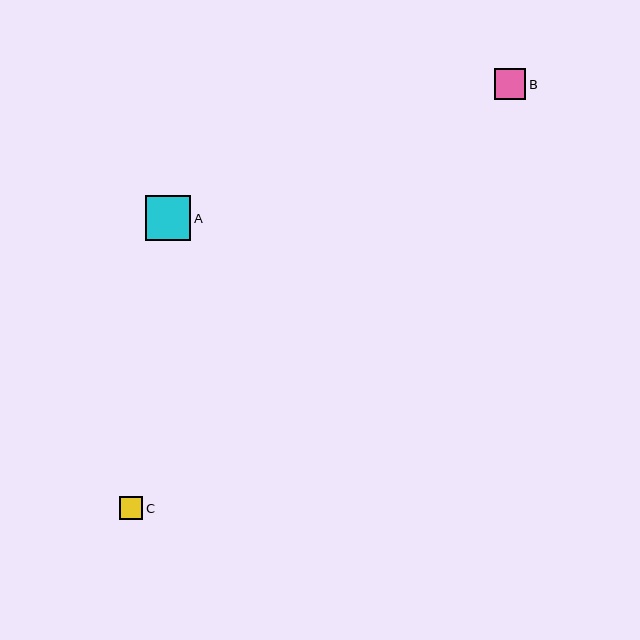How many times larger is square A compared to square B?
Square A is approximately 1.4 times the size of square B.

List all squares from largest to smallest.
From largest to smallest: A, B, C.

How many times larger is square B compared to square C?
Square B is approximately 1.4 times the size of square C.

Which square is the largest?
Square A is the largest with a size of approximately 45 pixels.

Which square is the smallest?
Square C is the smallest with a size of approximately 23 pixels.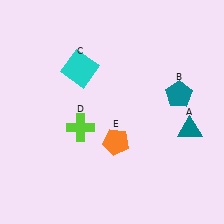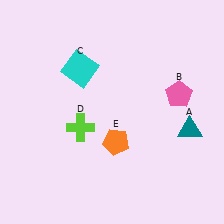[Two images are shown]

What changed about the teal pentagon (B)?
In Image 1, B is teal. In Image 2, it changed to pink.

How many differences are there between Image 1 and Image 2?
There is 1 difference between the two images.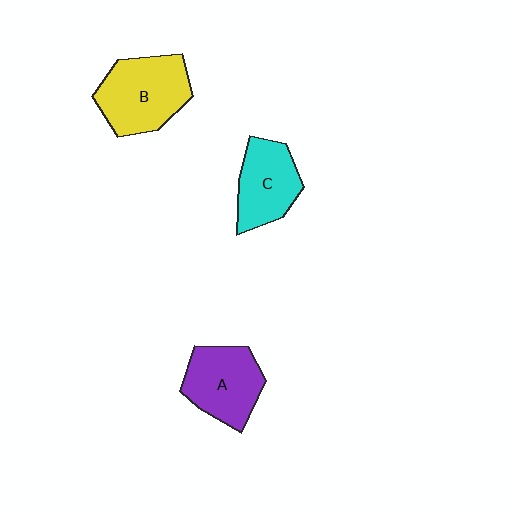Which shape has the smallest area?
Shape C (cyan).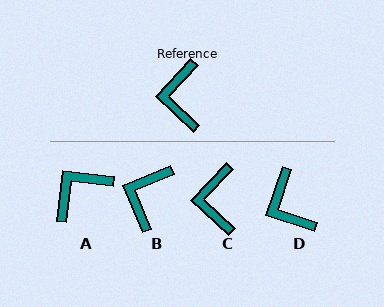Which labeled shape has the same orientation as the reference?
C.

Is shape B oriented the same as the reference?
No, it is off by about 24 degrees.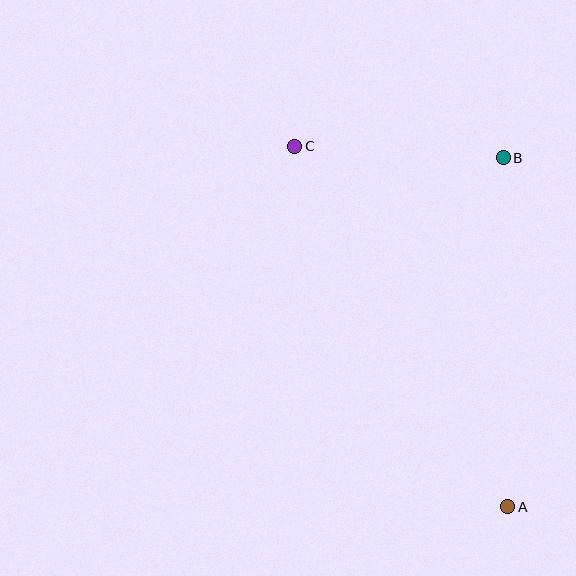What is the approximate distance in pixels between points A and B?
The distance between A and B is approximately 349 pixels.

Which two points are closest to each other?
Points B and C are closest to each other.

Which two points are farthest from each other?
Points A and C are farthest from each other.